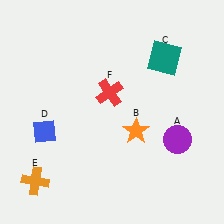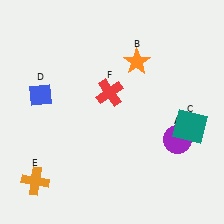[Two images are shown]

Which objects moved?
The objects that moved are: the orange star (B), the teal square (C), the blue diamond (D).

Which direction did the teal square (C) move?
The teal square (C) moved down.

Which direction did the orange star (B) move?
The orange star (B) moved up.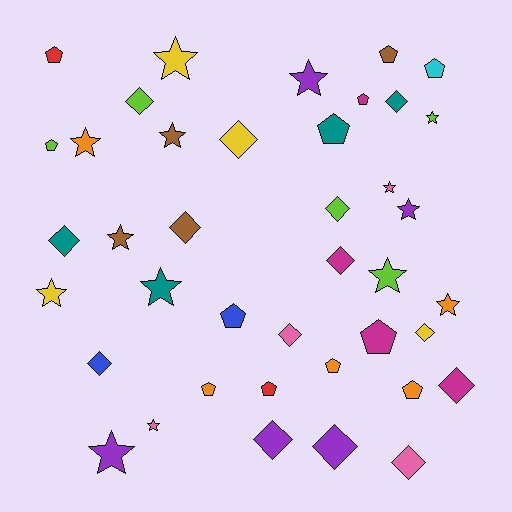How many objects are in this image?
There are 40 objects.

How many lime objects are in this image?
There are 5 lime objects.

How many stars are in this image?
There are 14 stars.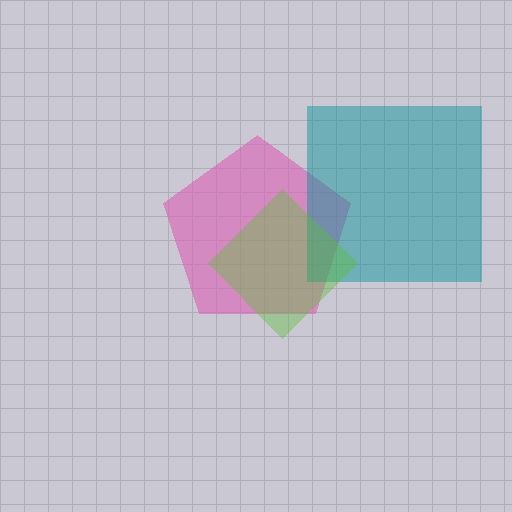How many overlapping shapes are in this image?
There are 3 overlapping shapes in the image.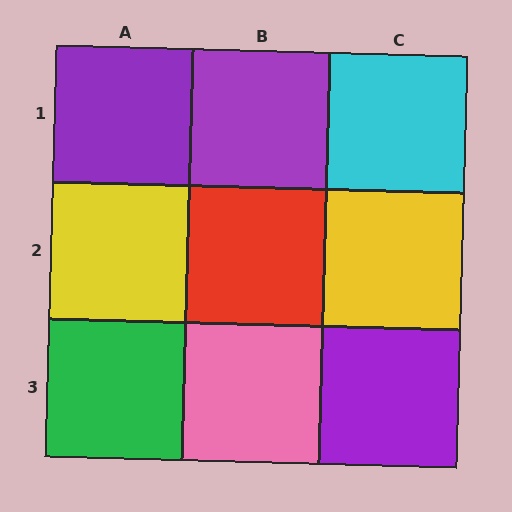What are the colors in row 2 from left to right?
Yellow, red, yellow.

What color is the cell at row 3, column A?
Green.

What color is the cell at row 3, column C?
Purple.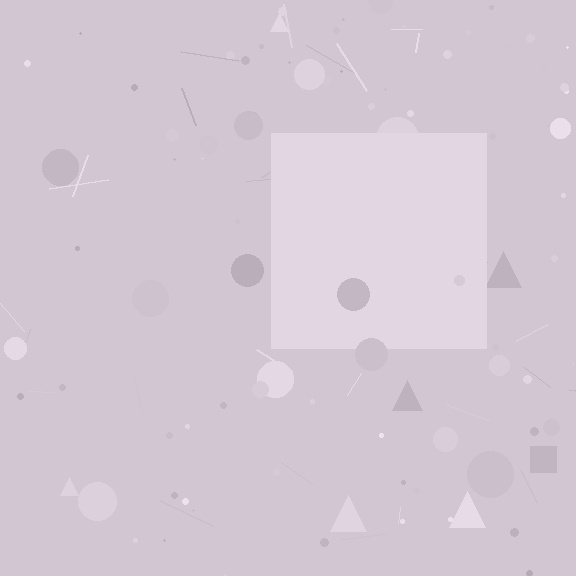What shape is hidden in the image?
A square is hidden in the image.